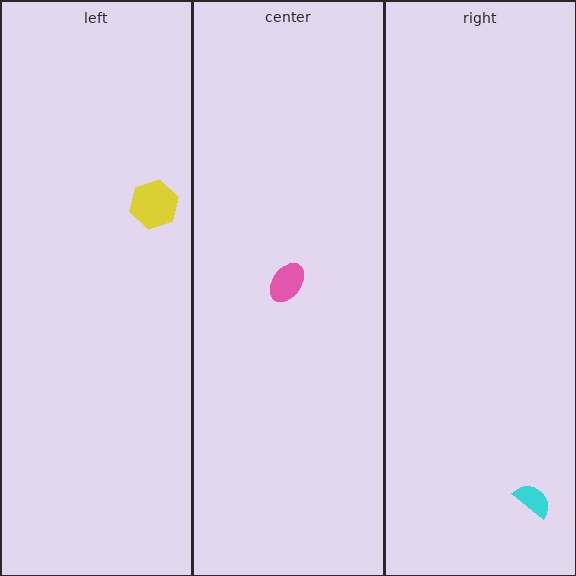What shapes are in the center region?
The pink ellipse.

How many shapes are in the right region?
1.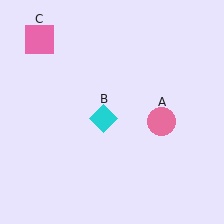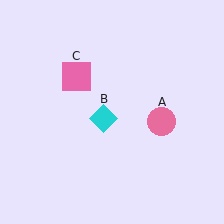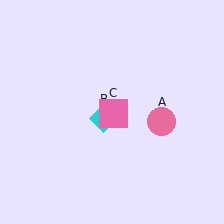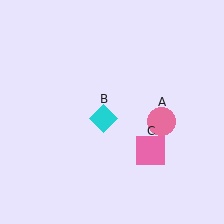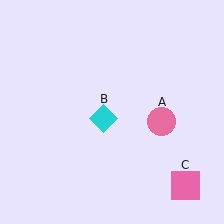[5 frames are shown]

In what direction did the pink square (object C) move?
The pink square (object C) moved down and to the right.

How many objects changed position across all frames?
1 object changed position: pink square (object C).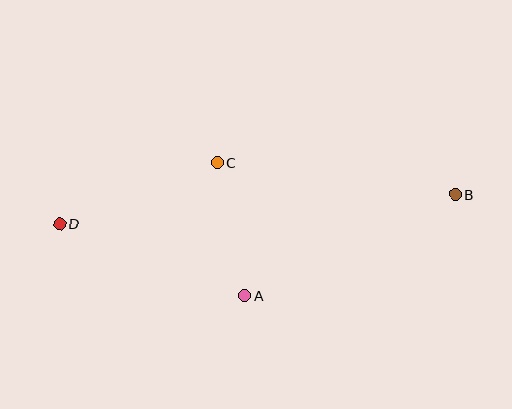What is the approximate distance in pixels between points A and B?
The distance between A and B is approximately 234 pixels.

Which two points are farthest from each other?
Points B and D are farthest from each other.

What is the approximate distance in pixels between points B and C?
The distance between B and C is approximately 240 pixels.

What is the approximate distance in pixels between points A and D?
The distance between A and D is approximately 198 pixels.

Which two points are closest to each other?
Points A and C are closest to each other.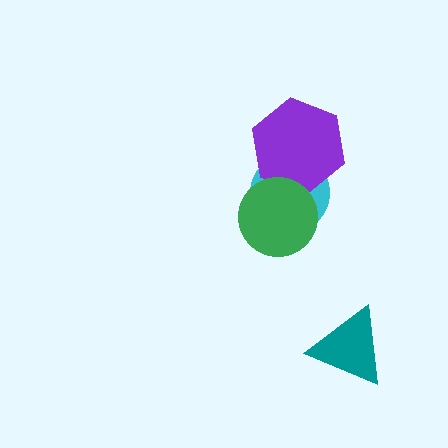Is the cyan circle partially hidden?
Yes, it is partially covered by another shape.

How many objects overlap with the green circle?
2 objects overlap with the green circle.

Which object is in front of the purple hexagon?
The green circle is in front of the purple hexagon.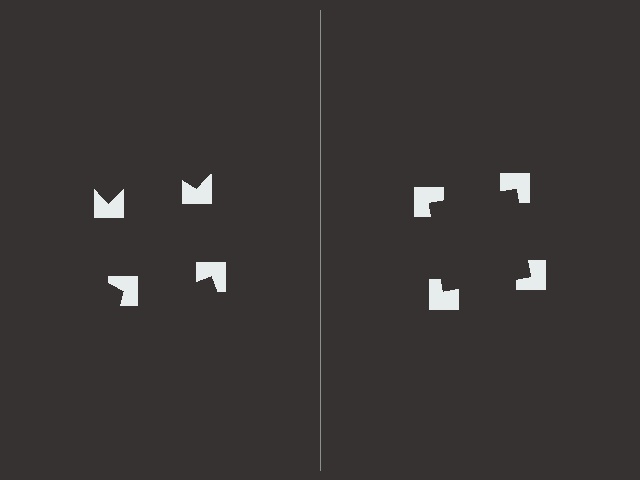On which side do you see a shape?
An illusory square appears on the right side. On the left side the wedge cuts are rotated, so no coherent shape forms.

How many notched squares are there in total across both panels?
8 — 4 on each side.